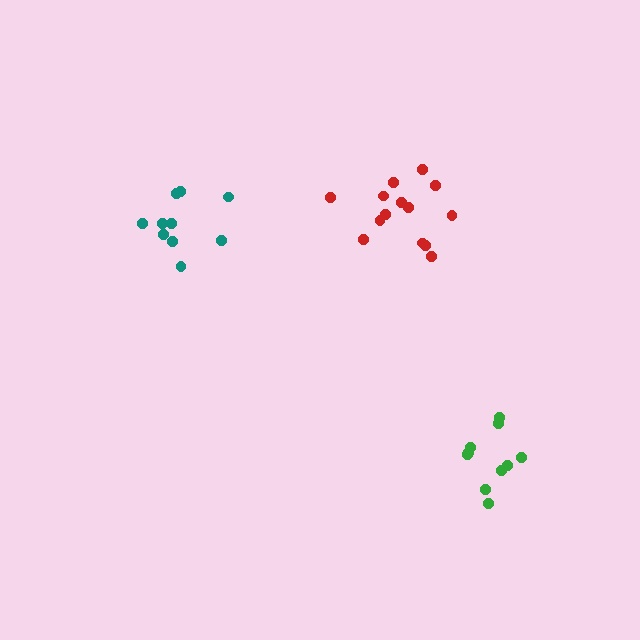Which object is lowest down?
The green cluster is bottommost.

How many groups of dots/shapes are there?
There are 3 groups.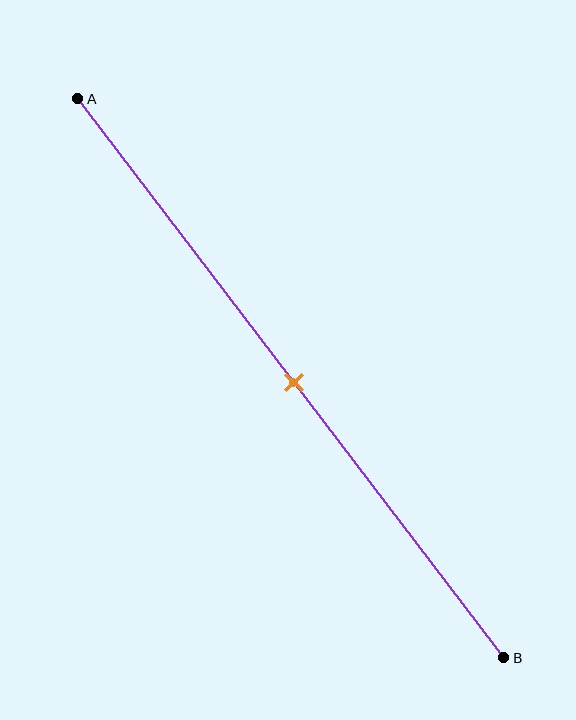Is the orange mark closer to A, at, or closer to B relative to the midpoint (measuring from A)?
The orange mark is approximately at the midpoint of segment AB.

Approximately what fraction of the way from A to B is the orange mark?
The orange mark is approximately 50% of the way from A to B.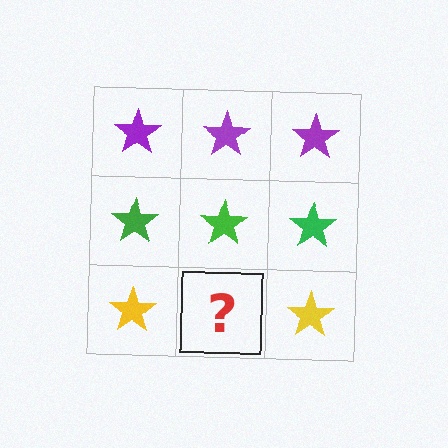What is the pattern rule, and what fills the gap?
The rule is that each row has a consistent color. The gap should be filled with a yellow star.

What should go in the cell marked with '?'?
The missing cell should contain a yellow star.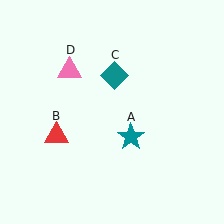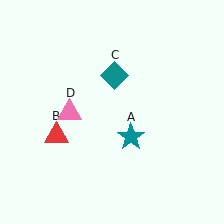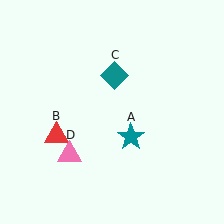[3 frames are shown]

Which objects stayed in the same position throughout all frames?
Teal star (object A) and red triangle (object B) and teal diamond (object C) remained stationary.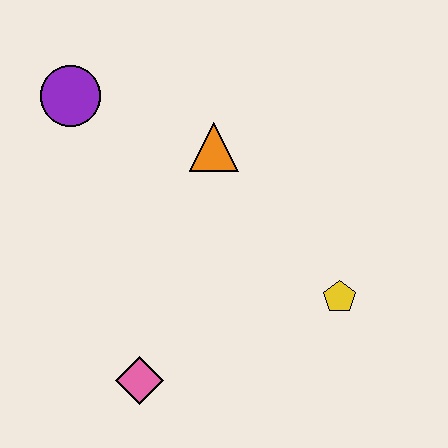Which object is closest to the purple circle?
The orange triangle is closest to the purple circle.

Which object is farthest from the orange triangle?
The pink diamond is farthest from the orange triangle.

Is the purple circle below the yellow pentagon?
No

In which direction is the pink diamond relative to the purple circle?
The pink diamond is below the purple circle.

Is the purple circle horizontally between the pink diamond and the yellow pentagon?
No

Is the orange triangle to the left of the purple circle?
No